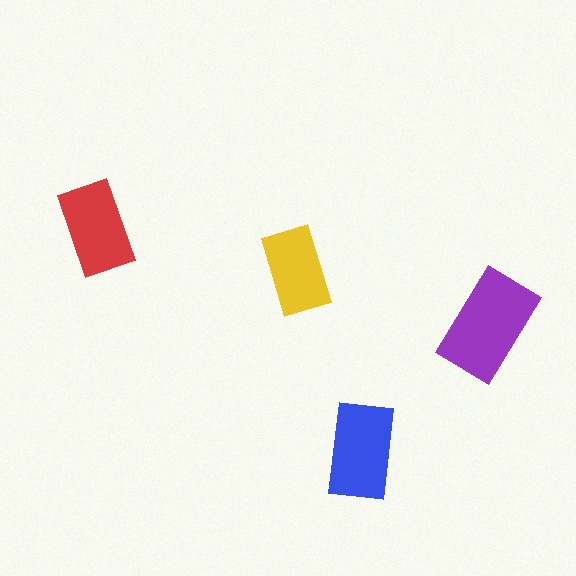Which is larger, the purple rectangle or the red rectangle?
The purple one.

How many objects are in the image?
There are 4 objects in the image.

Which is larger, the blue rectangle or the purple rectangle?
The purple one.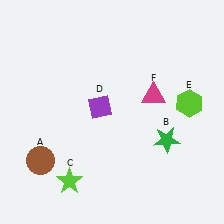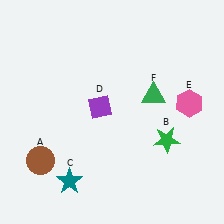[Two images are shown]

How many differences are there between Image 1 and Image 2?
There are 3 differences between the two images.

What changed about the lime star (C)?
In Image 1, C is lime. In Image 2, it changed to teal.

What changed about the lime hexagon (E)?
In Image 1, E is lime. In Image 2, it changed to pink.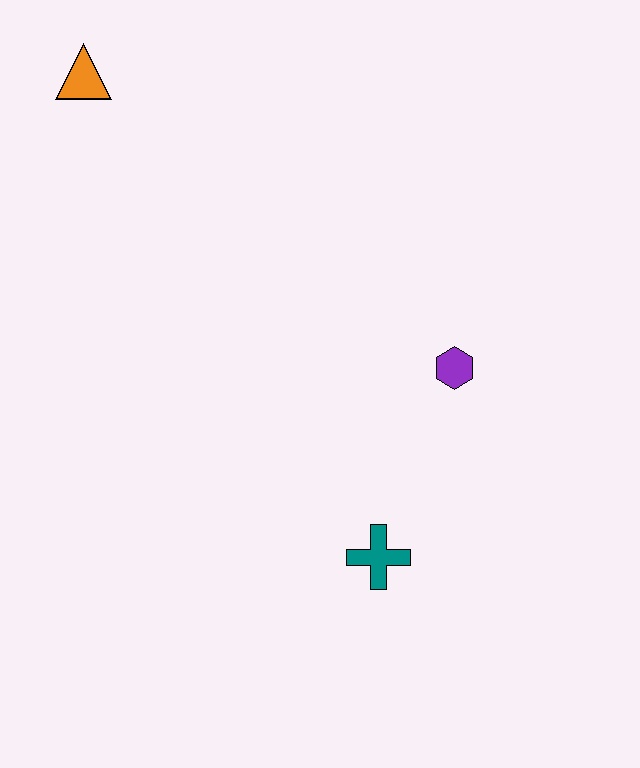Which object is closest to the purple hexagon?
The teal cross is closest to the purple hexagon.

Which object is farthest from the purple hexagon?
The orange triangle is farthest from the purple hexagon.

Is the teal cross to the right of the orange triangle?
Yes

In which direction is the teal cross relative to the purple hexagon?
The teal cross is below the purple hexagon.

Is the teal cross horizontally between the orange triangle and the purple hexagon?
Yes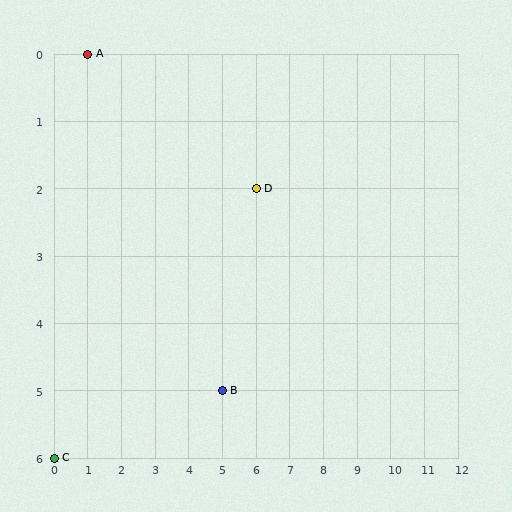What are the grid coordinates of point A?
Point A is at grid coordinates (1, 0).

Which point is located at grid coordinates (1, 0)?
Point A is at (1, 0).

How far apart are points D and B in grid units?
Points D and B are 1 column and 3 rows apart (about 3.2 grid units diagonally).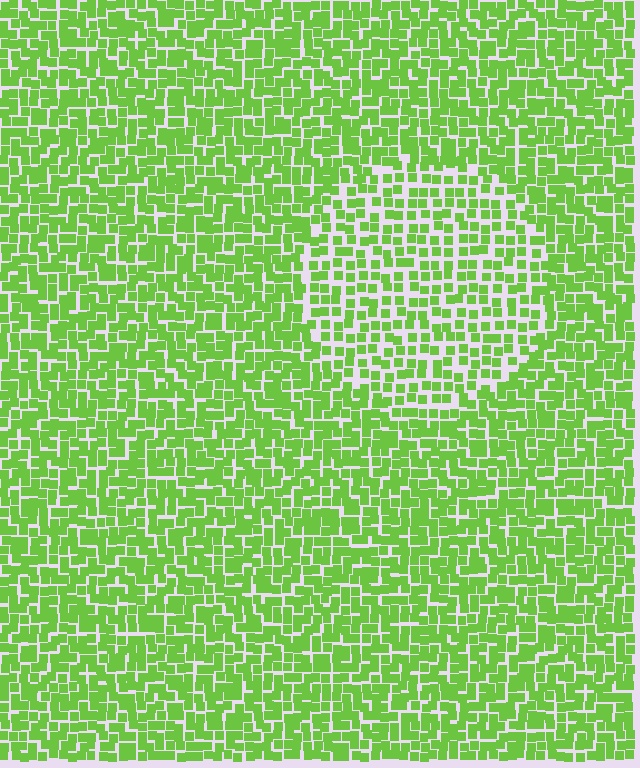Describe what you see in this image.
The image contains small lime elements arranged at two different densities. A circle-shaped region is visible where the elements are less densely packed than the surrounding area.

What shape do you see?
I see a circle.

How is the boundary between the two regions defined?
The boundary is defined by a change in element density (approximately 1.6x ratio). All elements are the same color, size, and shape.